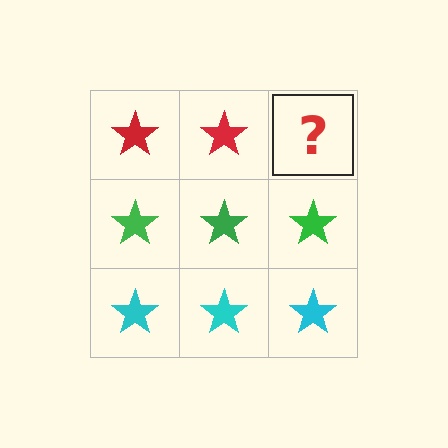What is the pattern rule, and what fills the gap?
The rule is that each row has a consistent color. The gap should be filled with a red star.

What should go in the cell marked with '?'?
The missing cell should contain a red star.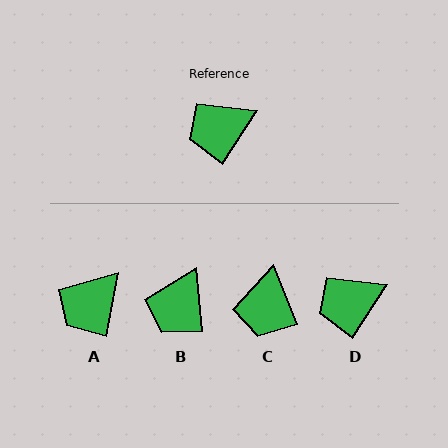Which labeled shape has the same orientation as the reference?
D.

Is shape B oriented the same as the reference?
No, it is off by about 38 degrees.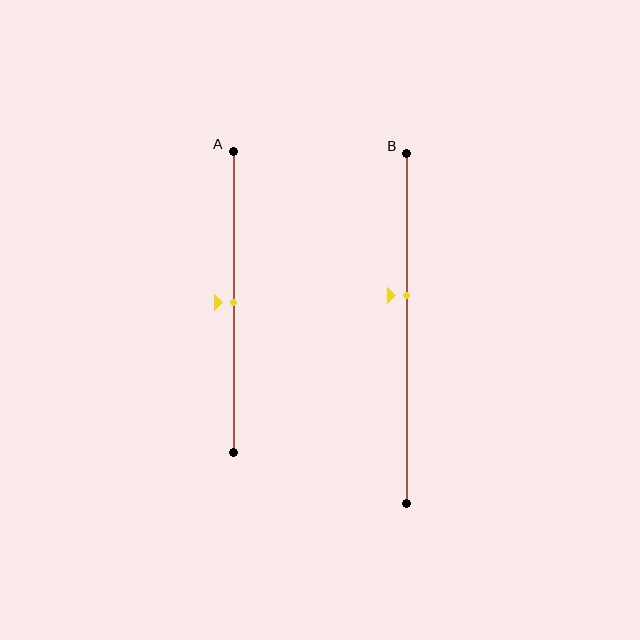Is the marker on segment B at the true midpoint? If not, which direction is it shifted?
No, the marker on segment B is shifted upward by about 10% of the segment length.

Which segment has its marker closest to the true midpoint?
Segment A has its marker closest to the true midpoint.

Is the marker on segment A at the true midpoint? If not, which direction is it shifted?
Yes, the marker on segment A is at the true midpoint.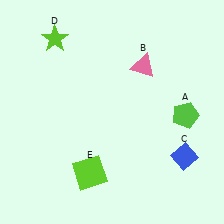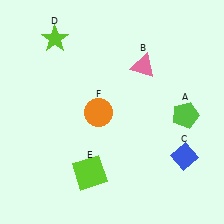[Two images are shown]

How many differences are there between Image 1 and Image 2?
There is 1 difference between the two images.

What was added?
An orange circle (F) was added in Image 2.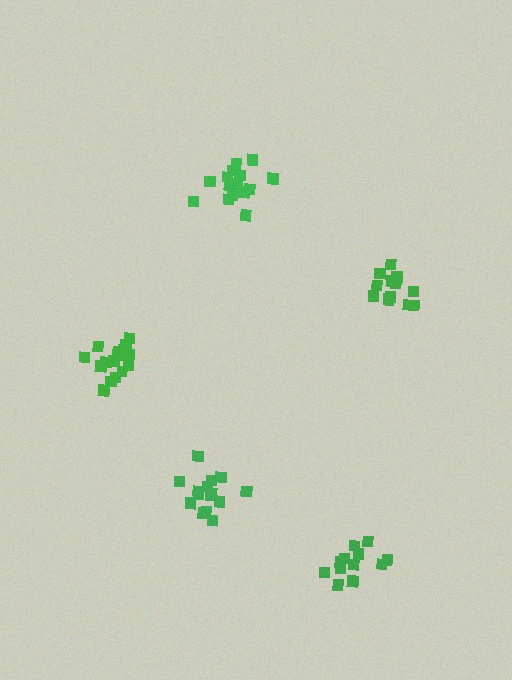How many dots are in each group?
Group 1: 12 dots, Group 2: 16 dots, Group 3: 16 dots, Group 4: 13 dots, Group 5: 15 dots (72 total).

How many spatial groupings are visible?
There are 5 spatial groupings.